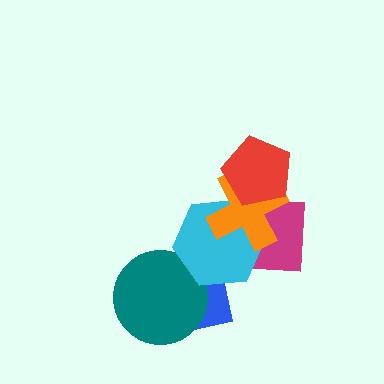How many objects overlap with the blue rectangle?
2 objects overlap with the blue rectangle.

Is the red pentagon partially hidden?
No, no other shape covers it.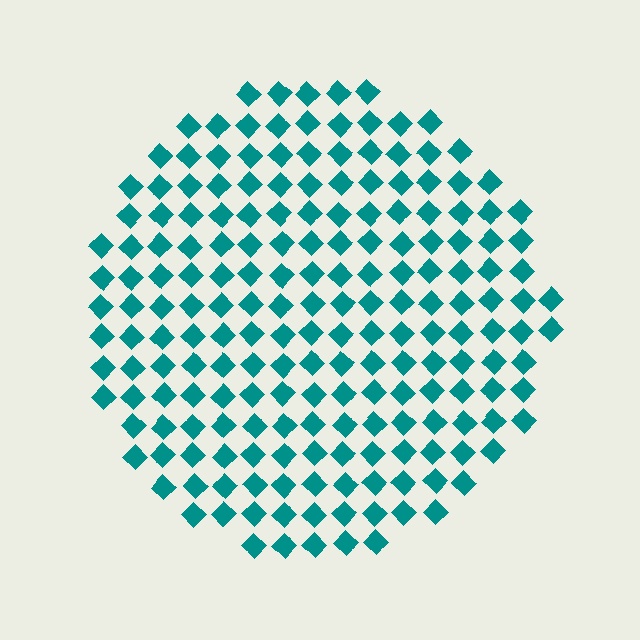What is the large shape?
The large shape is a circle.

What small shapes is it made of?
It is made of small diamonds.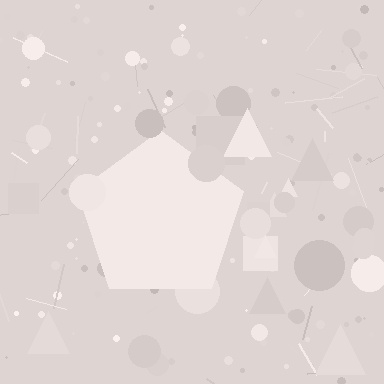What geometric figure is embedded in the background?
A pentagon is embedded in the background.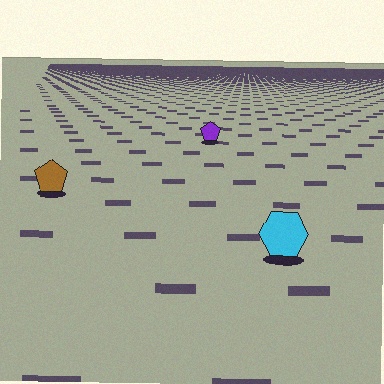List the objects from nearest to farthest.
From nearest to farthest: the cyan hexagon, the brown pentagon, the purple pentagon.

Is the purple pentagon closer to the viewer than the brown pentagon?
No. The brown pentagon is closer — you can tell from the texture gradient: the ground texture is coarser near it.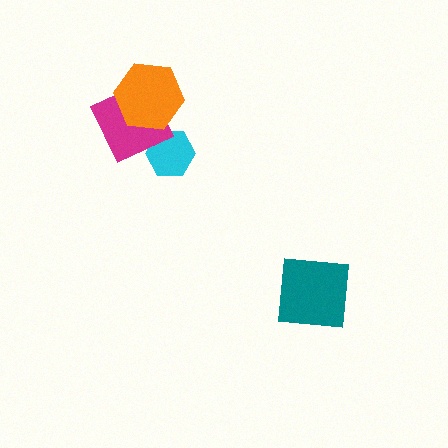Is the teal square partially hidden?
No, no other shape covers it.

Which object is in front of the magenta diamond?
The orange hexagon is in front of the magenta diamond.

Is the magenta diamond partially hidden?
Yes, it is partially covered by another shape.